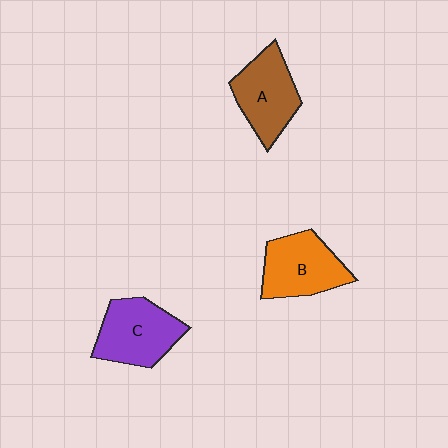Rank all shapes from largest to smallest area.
From largest to smallest: C (purple), B (orange), A (brown).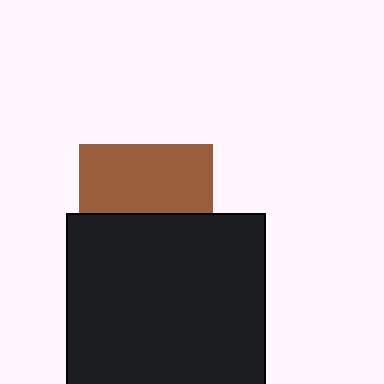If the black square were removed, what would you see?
You would see the complete brown square.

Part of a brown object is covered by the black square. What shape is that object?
It is a square.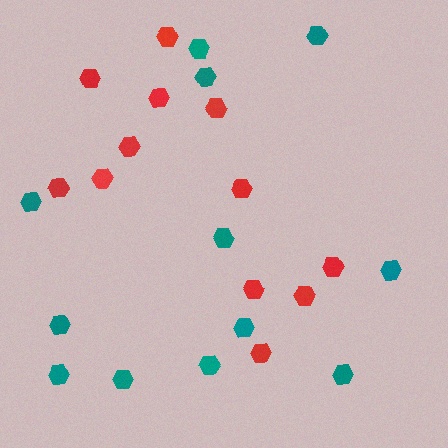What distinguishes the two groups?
There are 2 groups: one group of red hexagons (12) and one group of teal hexagons (12).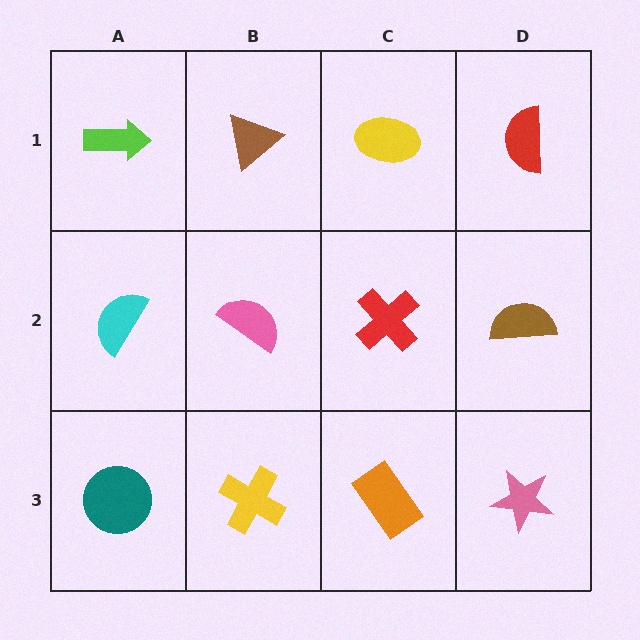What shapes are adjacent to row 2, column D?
A red semicircle (row 1, column D), a pink star (row 3, column D), a red cross (row 2, column C).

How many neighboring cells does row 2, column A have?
3.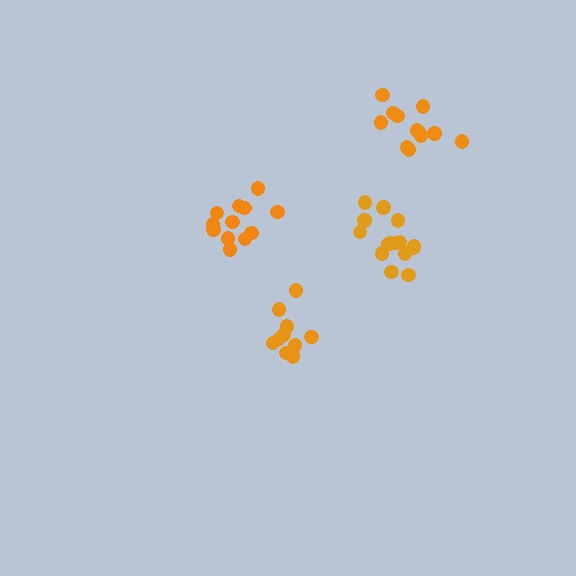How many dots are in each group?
Group 1: 12 dots, Group 2: 12 dots, Group 3: 15 dots, Group 4: 10 dots (49 total).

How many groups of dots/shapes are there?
There are 4 groups.